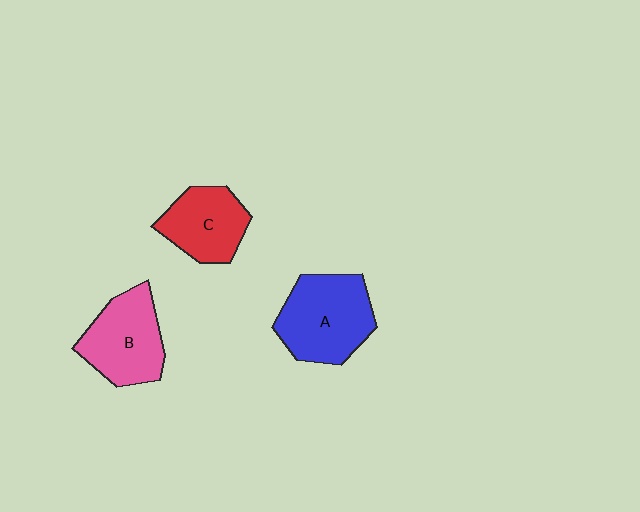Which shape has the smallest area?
Shape C (red).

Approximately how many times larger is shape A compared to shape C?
Approximately 1.3 times.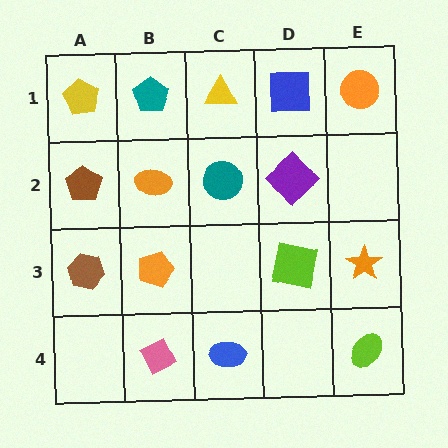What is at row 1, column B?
A teal pentagon.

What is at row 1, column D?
A blue square.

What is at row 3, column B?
An orange pentagon.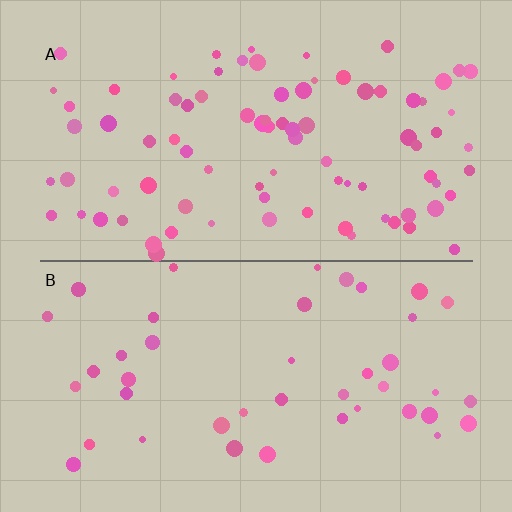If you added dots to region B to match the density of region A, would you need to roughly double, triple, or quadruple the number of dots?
Approximately double.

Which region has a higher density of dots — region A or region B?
A (the top).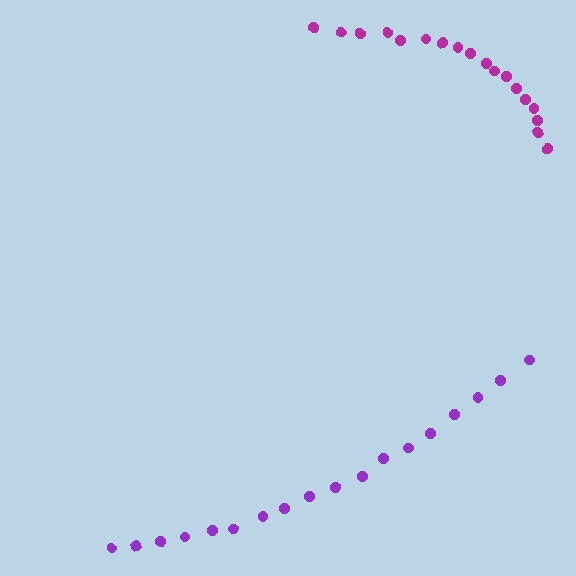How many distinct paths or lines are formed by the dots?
There are 2 distinct paths.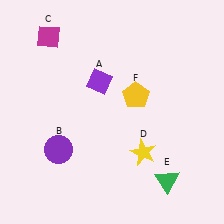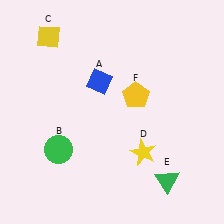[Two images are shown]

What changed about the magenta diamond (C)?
In Image 1, C is magenta. In Image 2, it changed to yellow.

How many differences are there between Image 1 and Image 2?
There are 3 differences between the two images.